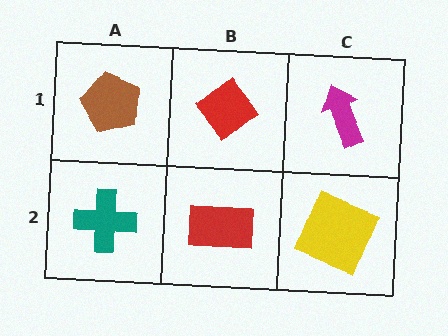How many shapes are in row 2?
3 shapes.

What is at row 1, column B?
A red diamond.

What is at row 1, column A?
A brown pentagon.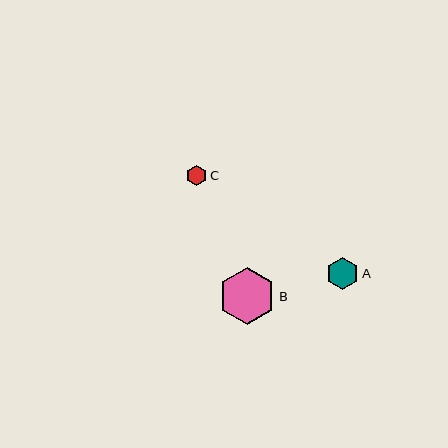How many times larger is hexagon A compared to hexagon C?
Hexagon A is approximately 1.6 times the size of hexagon C.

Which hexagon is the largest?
Hexagon B is the largest with a size of approximately 57 pixels.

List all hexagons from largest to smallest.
From largest to smallest: B, A, C.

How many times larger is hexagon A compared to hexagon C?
Hexagon A is approximately 1.6 times the size of hexagon C.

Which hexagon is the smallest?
Hexagon C is the smallest with a size of approximately 20 pixels.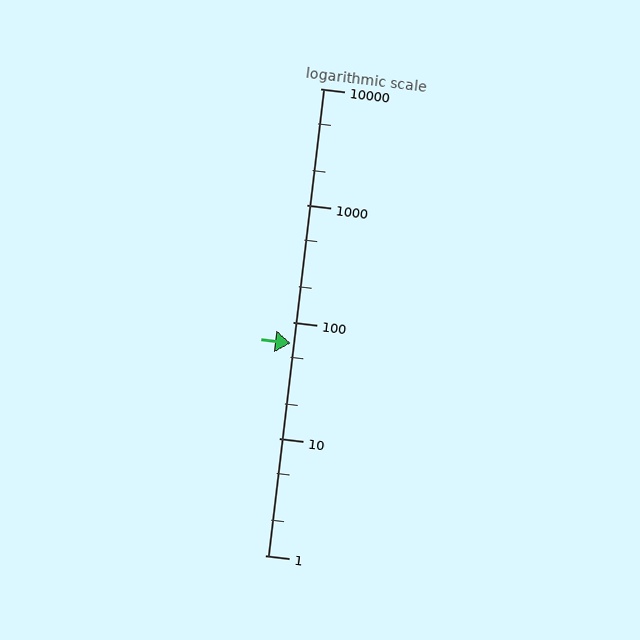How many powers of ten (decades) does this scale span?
The scale spans 4 decades, from 1 to 10000.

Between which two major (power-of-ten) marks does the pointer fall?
The pointer is between 10 and 100.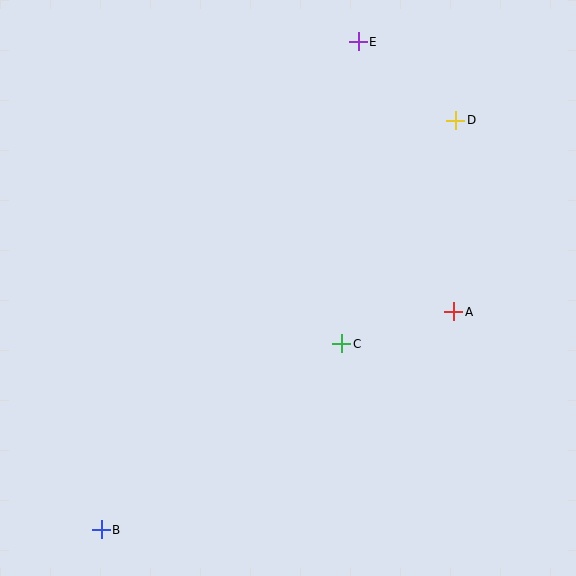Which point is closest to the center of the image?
Point C at (342, 344) is closest to the center.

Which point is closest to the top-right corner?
Point D is closest to the top-right corner.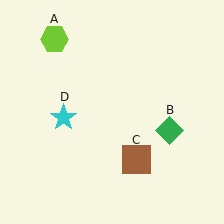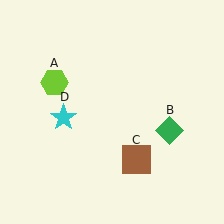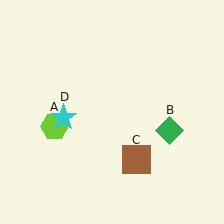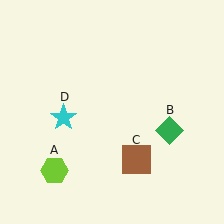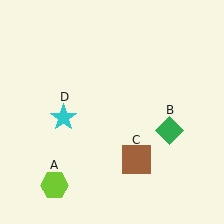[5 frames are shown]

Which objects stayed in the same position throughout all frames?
Green diamond (object B) and brown square (object C) and cyan star (object D) remained stationary.